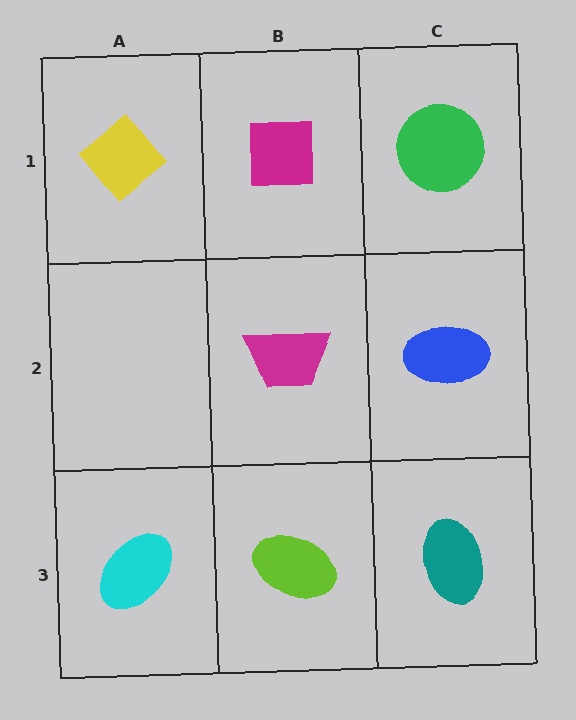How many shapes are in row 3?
3 shapes.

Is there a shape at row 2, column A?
No, that cell is empty.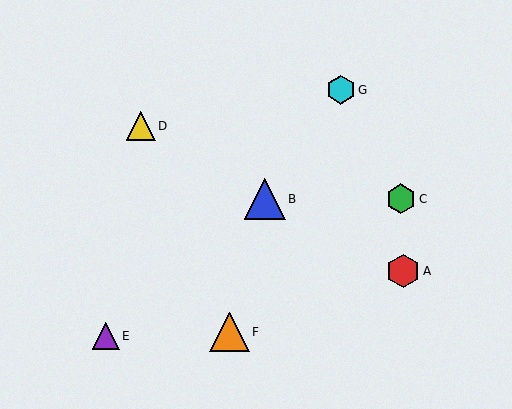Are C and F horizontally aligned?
No, C is at y≈199 and F is at y≈332.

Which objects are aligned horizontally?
Objects B, C are aligned horizontally.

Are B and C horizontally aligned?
Yes, both are at y≈199.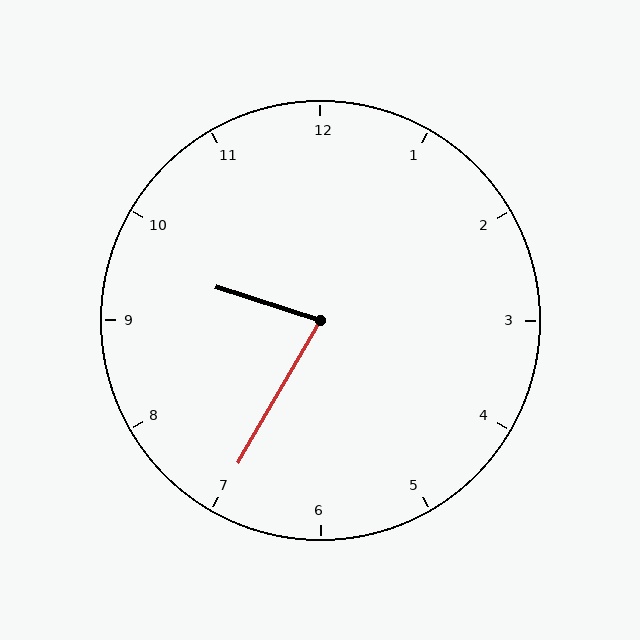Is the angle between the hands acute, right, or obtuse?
It is acute.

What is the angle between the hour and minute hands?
Approximately 78 degrees.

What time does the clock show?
9:35.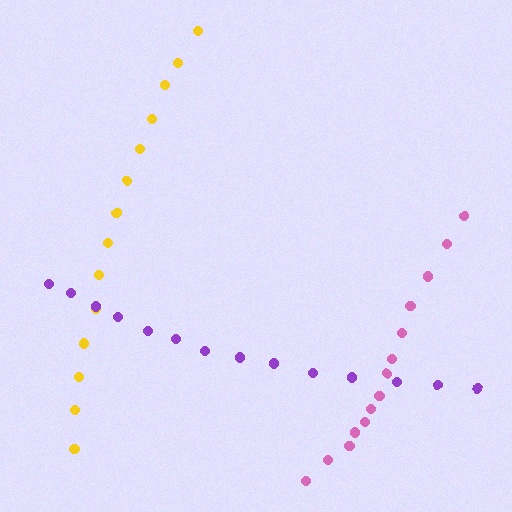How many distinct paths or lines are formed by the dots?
There are 3 distinct paths.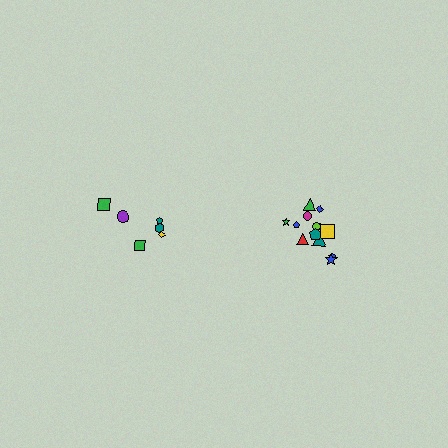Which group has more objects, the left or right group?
The right group.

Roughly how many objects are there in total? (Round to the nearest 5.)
Roughly 20 objects in total.